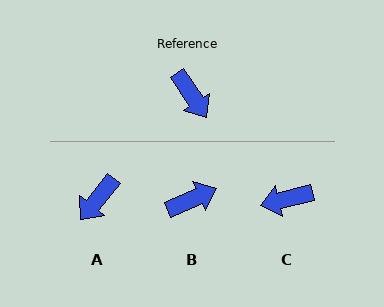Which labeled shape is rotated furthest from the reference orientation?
C, about 109 degrees away.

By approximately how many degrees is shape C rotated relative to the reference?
Approximately 109 degrees clockwise.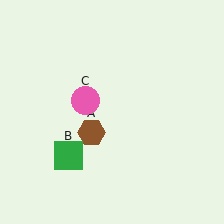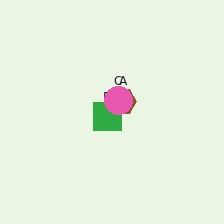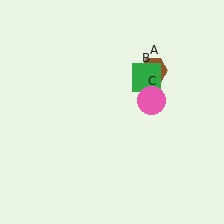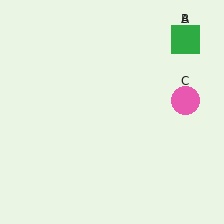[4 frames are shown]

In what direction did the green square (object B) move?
The green square (object B) moved up and to the right.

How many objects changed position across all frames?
3 objects changed position: brown hexagon (object A), green square (object B), pink circle (object C).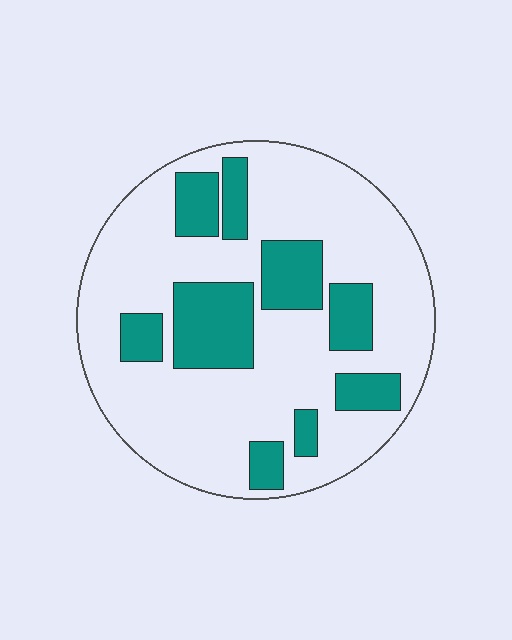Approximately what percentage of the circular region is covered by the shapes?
Approximately 25%.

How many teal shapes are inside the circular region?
9.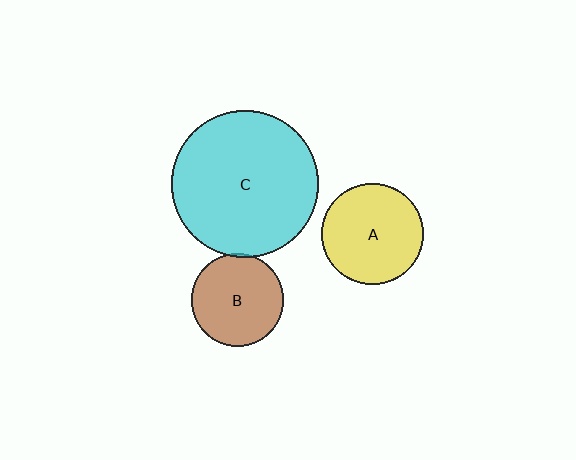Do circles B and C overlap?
Yes.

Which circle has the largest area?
Circle C (cyan).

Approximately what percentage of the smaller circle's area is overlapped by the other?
Approximately 5%.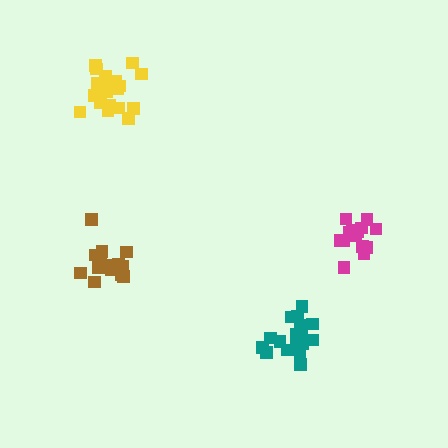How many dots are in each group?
Group 1: 19 dots, Group 2: 18 dots, Group 3: 20 dots, Group 4: 14 dots (71 total).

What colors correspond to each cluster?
The clusters are colored: teal, brown, yellow, magenta.